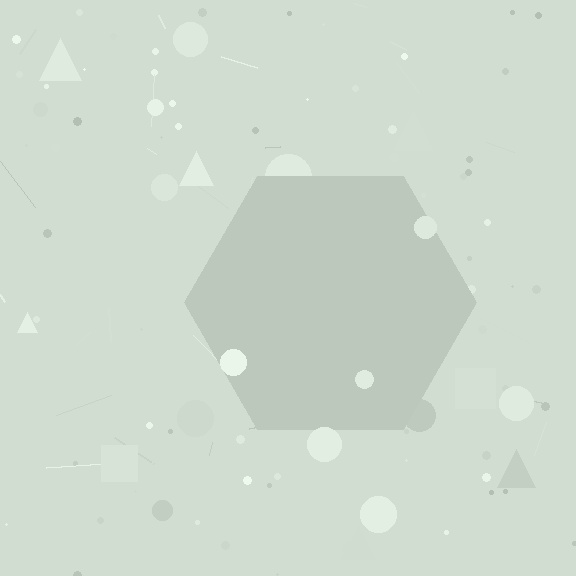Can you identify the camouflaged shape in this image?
The camouflaged shape is a hexagon.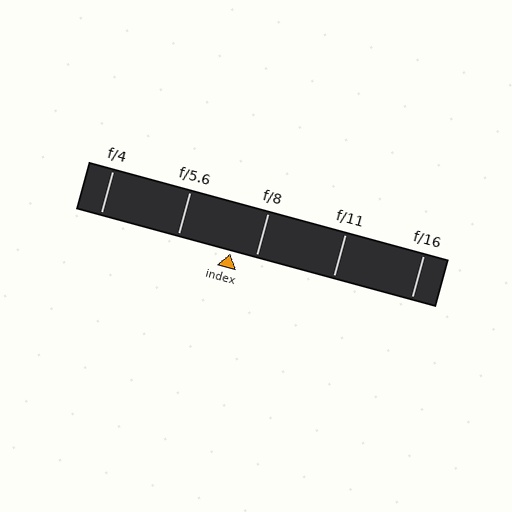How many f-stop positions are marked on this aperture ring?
There are 5 f-stop positions marked.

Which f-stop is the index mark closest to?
The index mark is closest to f/8.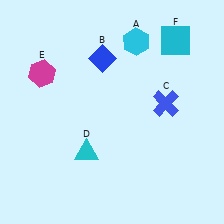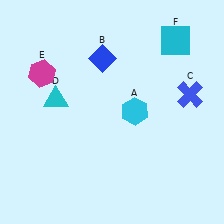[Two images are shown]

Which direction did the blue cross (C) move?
The blue cross (C) moved right.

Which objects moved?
The objects that moved are: the cyan hexagon (A), the blue cross (C), the cyan triangle (D).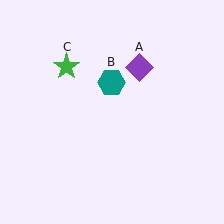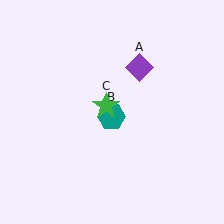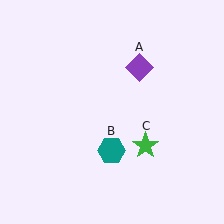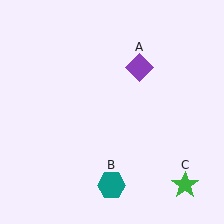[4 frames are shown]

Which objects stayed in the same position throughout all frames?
Purple diamond (object A) remained stationary.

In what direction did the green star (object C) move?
The green star (object C) moved down and to the right.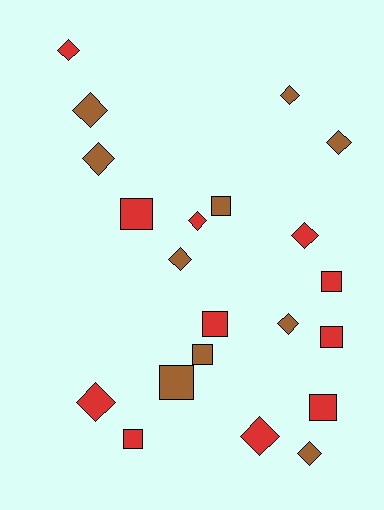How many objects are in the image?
There are 21 objects.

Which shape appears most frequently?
Diamond, with 12 objects.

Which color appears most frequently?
Red, with 11 objects.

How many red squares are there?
There are 6 red squares.